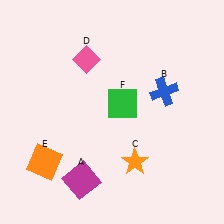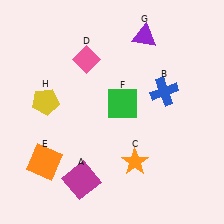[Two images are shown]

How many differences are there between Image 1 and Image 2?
There are 2 differences between the two images.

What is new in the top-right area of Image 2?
A purple triangle (G) was added in the top-right area of Image 2.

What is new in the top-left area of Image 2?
A yellow pentagon (H) was added in the top-left area of Image 2.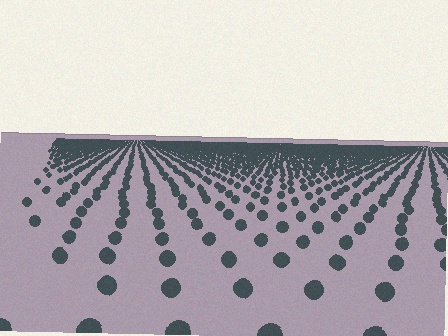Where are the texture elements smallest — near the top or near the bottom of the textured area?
Near the top.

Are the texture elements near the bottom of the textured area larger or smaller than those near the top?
Larger. Near the bottom, elements are closer to the viewer and appear at a bigger on-screen size.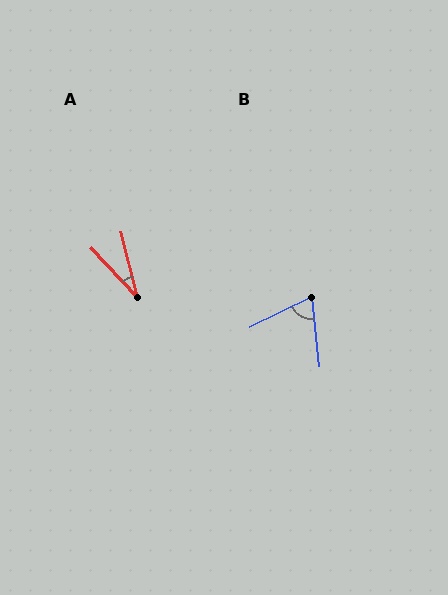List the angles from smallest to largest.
A (30°), B (70°).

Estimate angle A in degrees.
Approximately 30 degrees.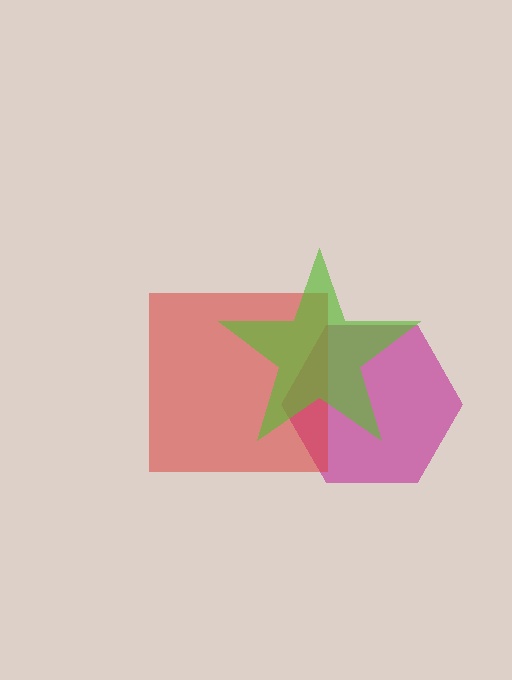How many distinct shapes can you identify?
There are 3 distinct shapes: a magenta hexagon, a red square, a lime star.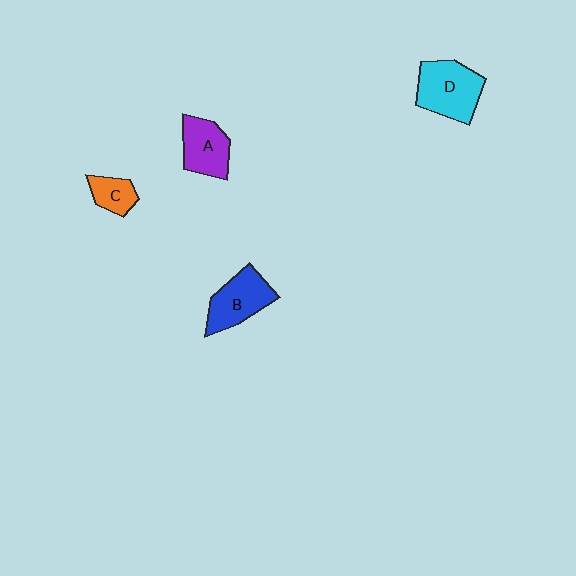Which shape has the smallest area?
Shape C (orange).